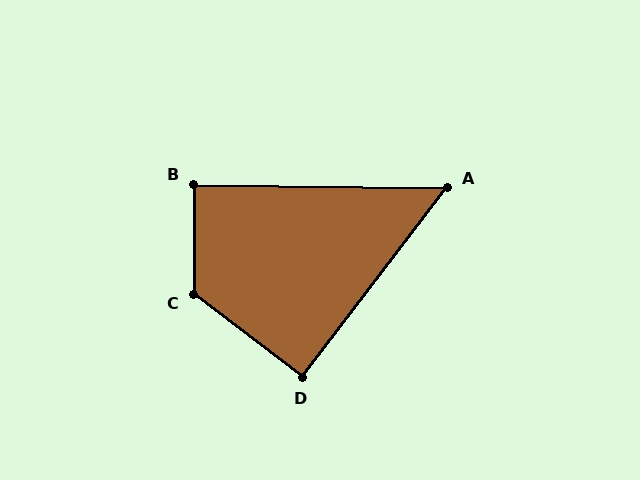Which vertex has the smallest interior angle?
A, at approximately 53 degrees.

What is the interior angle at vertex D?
Approximately 91 degrees (approximately right).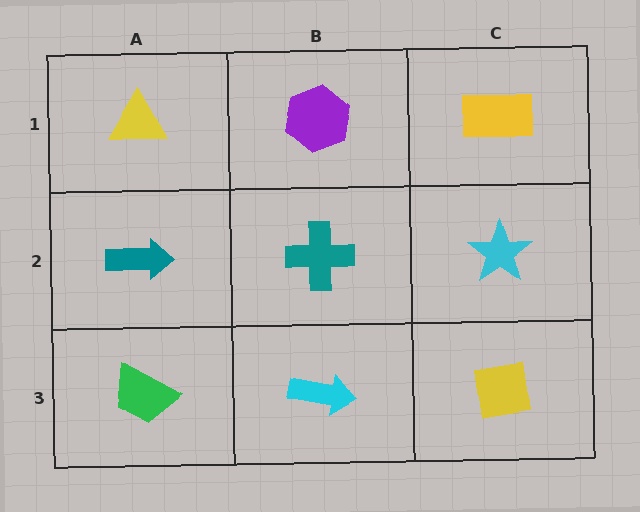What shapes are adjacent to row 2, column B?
A purple hexagon (row 1, column B), a cyan arrow (row 3, column B), a teal arrow (row 2, column A), a cyan star (row 2, column C).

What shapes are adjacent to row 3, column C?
A cyan star (row 2, column C), a cyan arrow (row 3, column B).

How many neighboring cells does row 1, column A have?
2.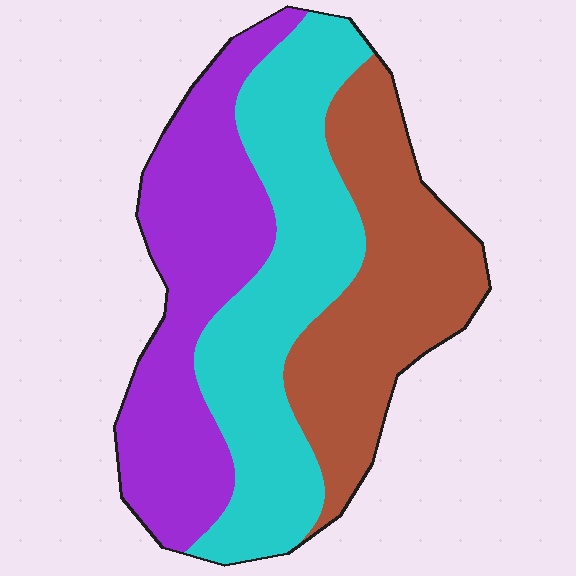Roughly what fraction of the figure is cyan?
Cyan covers roughly 35% of the figure.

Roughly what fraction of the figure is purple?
Purple covers around 35% of the figure.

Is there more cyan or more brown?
Cyan.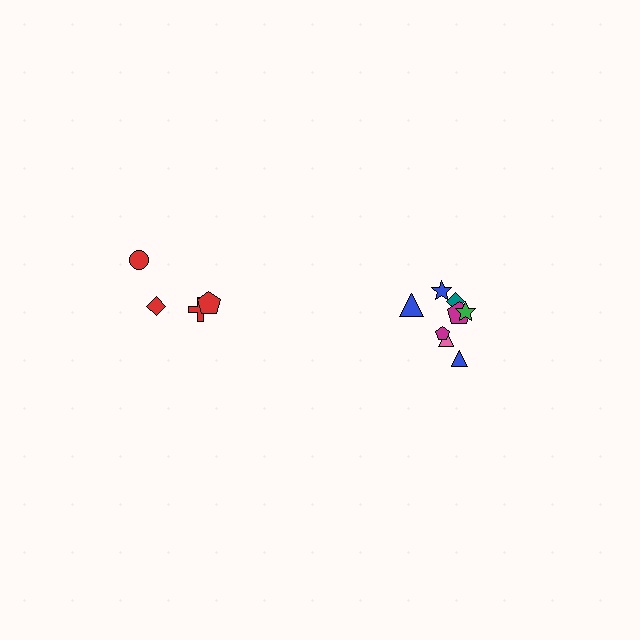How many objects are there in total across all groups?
There are 12 objects.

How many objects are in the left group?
There are 4 objects.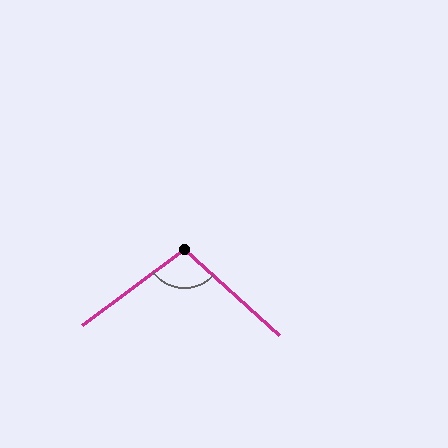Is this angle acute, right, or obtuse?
It is obtuse.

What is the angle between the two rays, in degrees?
Approximately 102 degrees.